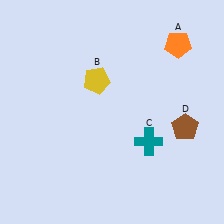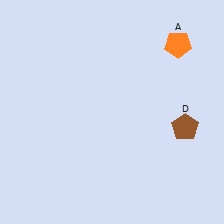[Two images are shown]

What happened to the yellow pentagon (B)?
The yellow pentagon (B) was removed in Image 2. It was in the top-left area of Image 1.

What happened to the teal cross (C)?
The teal cross (C) was removed in Image 2. It was in the bottom-right area of Image 1.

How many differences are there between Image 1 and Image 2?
There are 2 differences between the two images.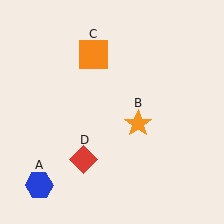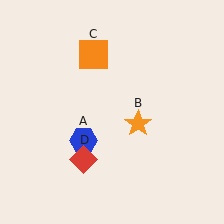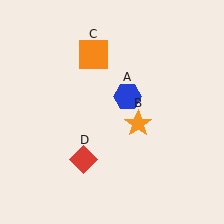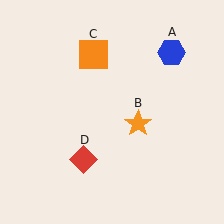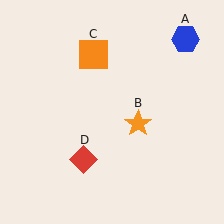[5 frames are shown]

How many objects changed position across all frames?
1 object changed position: blue hexagon (object A).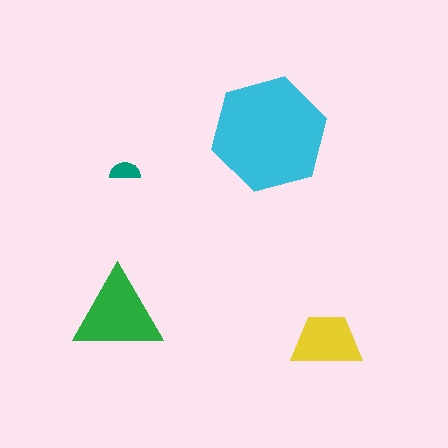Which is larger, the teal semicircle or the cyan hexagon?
The cyan hexagon.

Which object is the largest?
The cyan hexagon.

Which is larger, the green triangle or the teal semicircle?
The green triangle.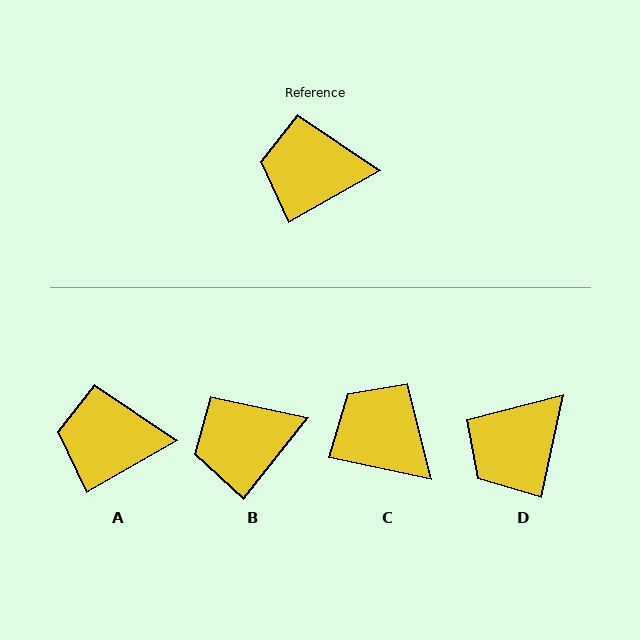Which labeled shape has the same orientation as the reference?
A.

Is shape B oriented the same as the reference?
No, it is off by about 22 degrees.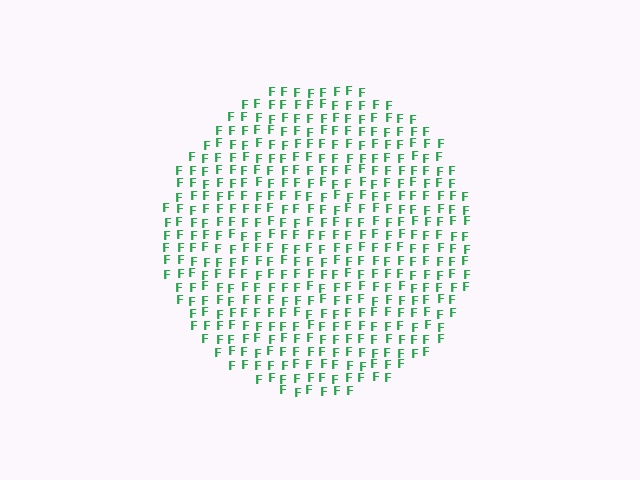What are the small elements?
The small elements are letter F's.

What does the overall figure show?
The overall figure shows a circle.